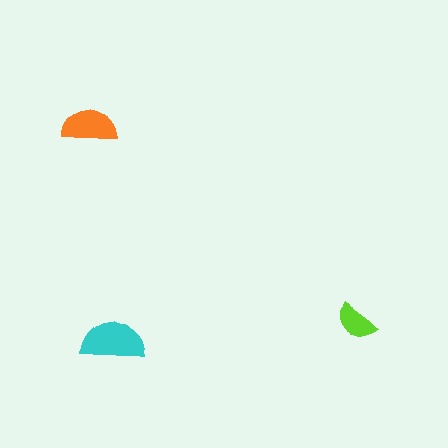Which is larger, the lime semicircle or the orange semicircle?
The orange one.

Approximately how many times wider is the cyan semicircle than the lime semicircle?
About 1.5 times wider.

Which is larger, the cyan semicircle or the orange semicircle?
The cyan one.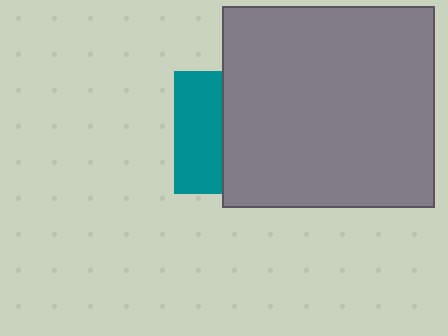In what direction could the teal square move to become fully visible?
The teal square could move left. That would shift it out from behind the gray rectangle entirely.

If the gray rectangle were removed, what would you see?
You would see the complete teal square.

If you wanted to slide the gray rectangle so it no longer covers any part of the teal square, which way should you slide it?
Slide it right — that is the most direct way to separate the two shapes.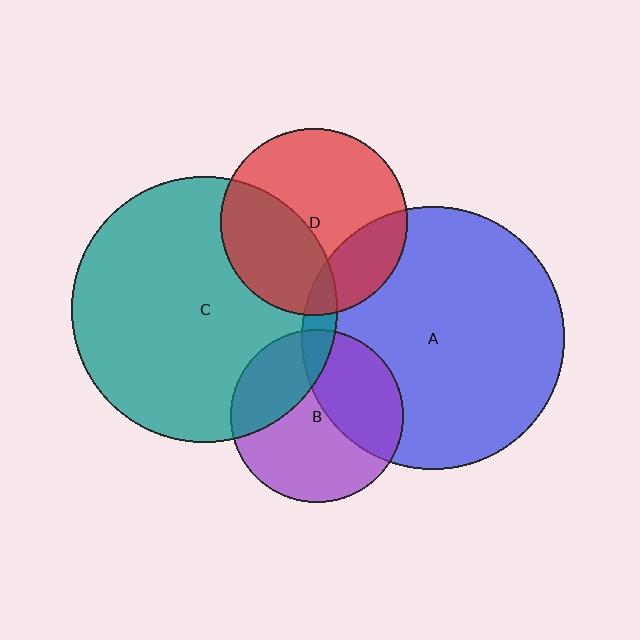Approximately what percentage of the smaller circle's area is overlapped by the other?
Approximately 30%.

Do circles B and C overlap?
Yes.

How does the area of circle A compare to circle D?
Approximately 2.0 times.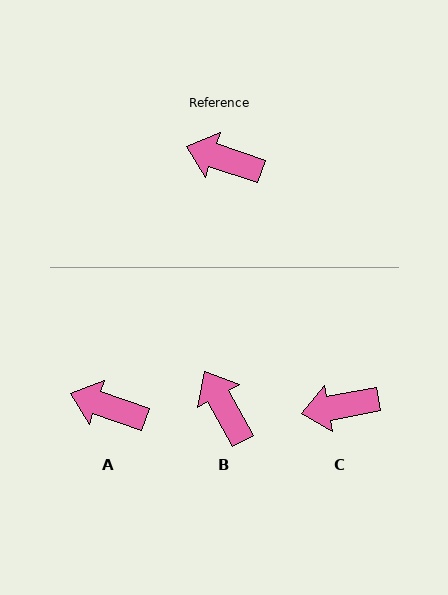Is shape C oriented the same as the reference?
No, it is off by about 29 degrees.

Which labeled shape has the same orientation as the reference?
A.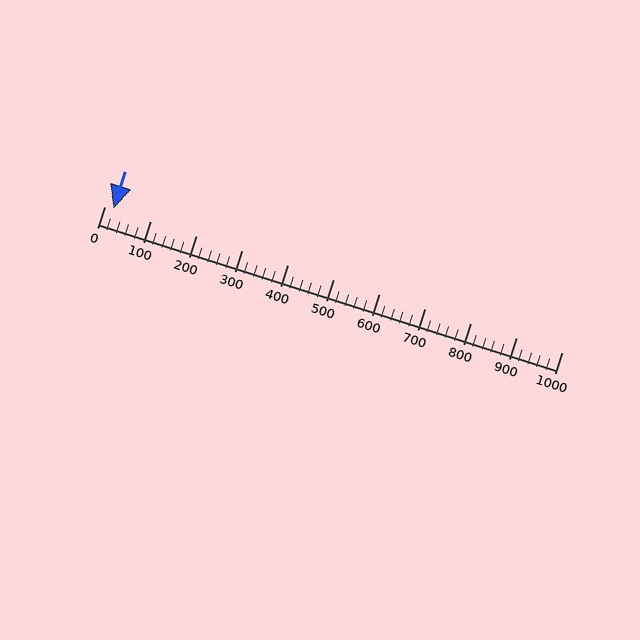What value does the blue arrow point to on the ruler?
The blue arrow points to approximately 20.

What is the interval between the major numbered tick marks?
The major tick marks are spaced 100 units apart.